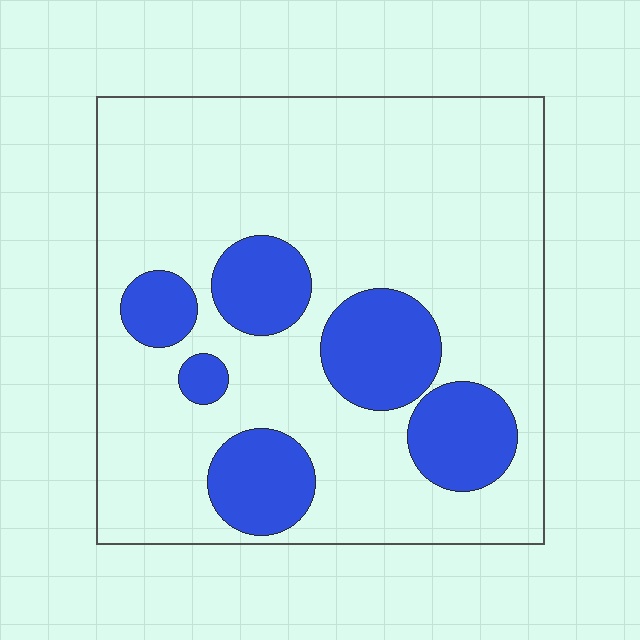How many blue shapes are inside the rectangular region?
6.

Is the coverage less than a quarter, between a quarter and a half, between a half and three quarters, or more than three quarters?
Less than a quarter.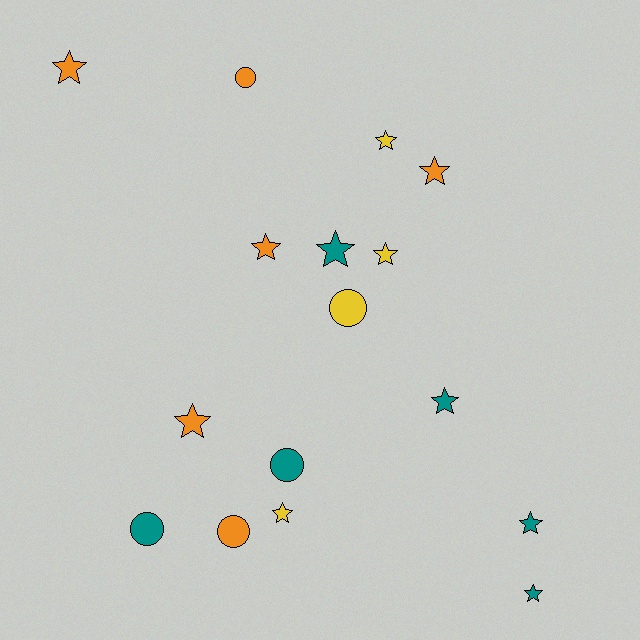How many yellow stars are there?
There are 3 yellow stars.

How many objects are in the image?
There are 16 objects.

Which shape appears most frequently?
Star, with 11 objects.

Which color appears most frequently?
Teal, with 6 objects.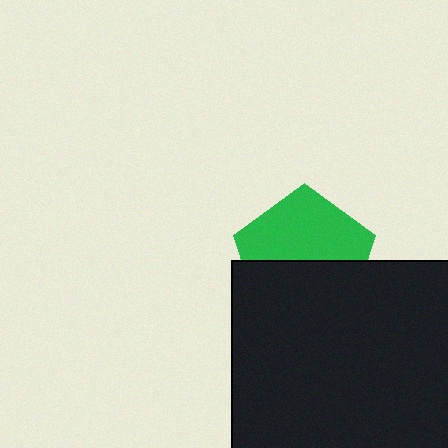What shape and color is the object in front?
The object in front is a black square.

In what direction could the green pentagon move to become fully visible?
The green pentagon could move up. That would shift it out from behind the black square entirely.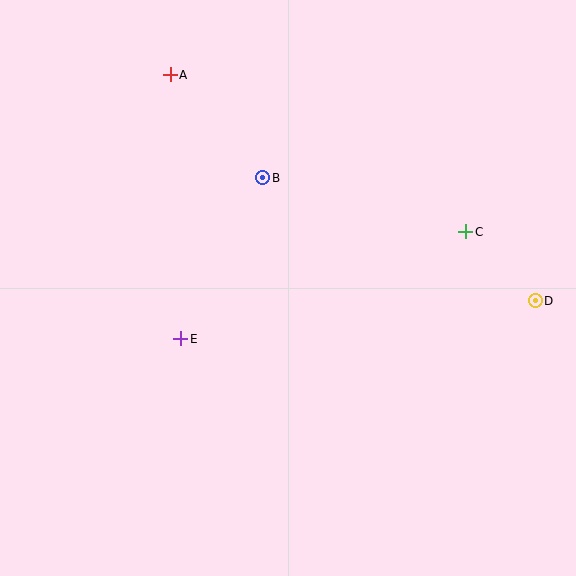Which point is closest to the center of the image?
Point B at (263, 178) is closest to the center.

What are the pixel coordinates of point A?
Point A is at (170, 75).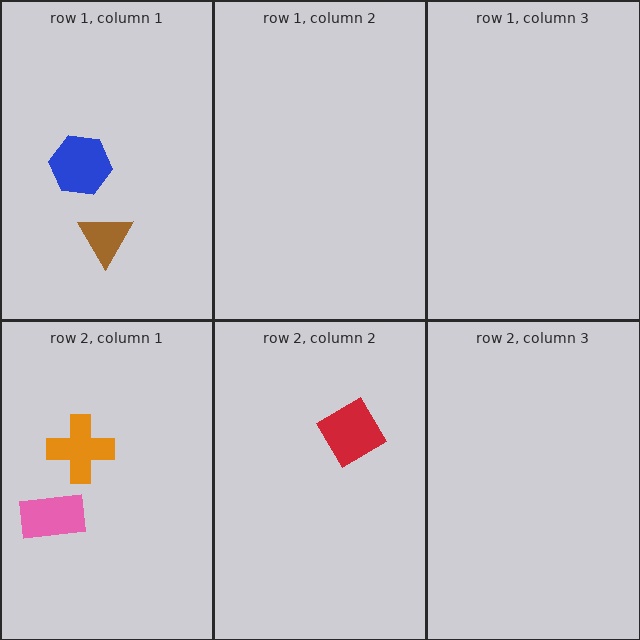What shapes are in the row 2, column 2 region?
The red diamond.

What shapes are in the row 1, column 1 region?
The blue hexagon, the brown triangle.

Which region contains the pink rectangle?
The row 2, column 1 region.